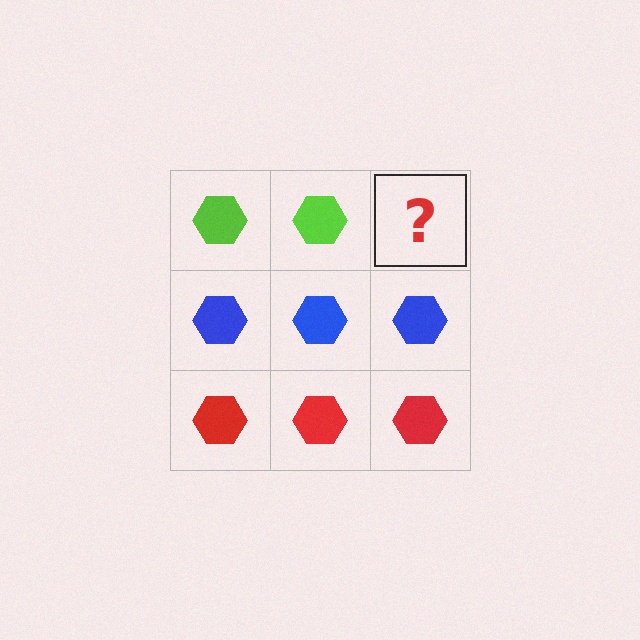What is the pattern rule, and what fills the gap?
The rule is that each row has a consistent color. The gap should be filled with a lime hexagon.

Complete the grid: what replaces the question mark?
The question mark should be replaced with a lime hexagon.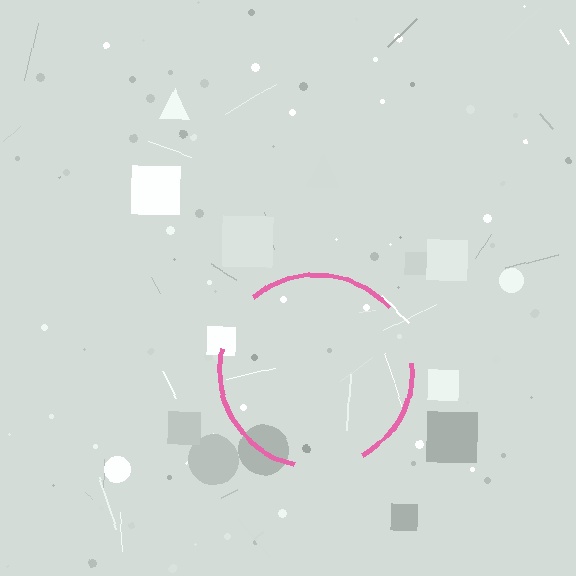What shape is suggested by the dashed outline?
The dashed outline suggests a circle.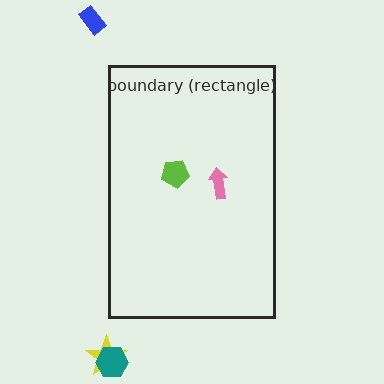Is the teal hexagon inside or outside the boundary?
Outside.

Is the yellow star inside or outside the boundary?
Outside.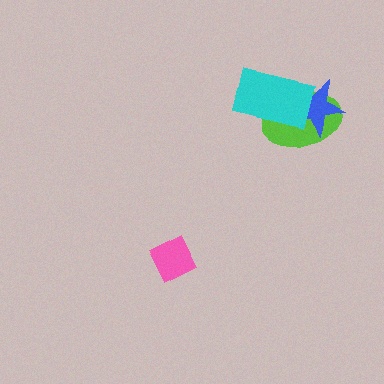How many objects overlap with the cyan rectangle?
2 objects overlap with the cyan rectangle.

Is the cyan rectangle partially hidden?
No, no other shape covers it.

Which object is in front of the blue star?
The cyan rectangle is in front of the blue star.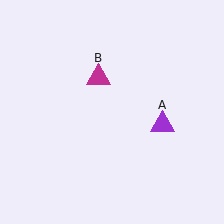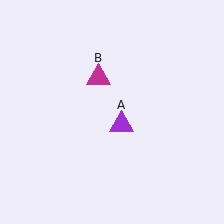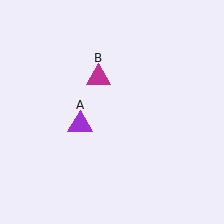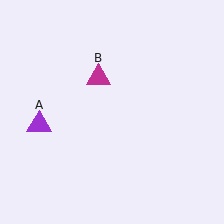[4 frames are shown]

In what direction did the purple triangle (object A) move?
The purple triangle (object A) moved left.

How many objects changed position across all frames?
1 object changed position: purple triangle (object A).